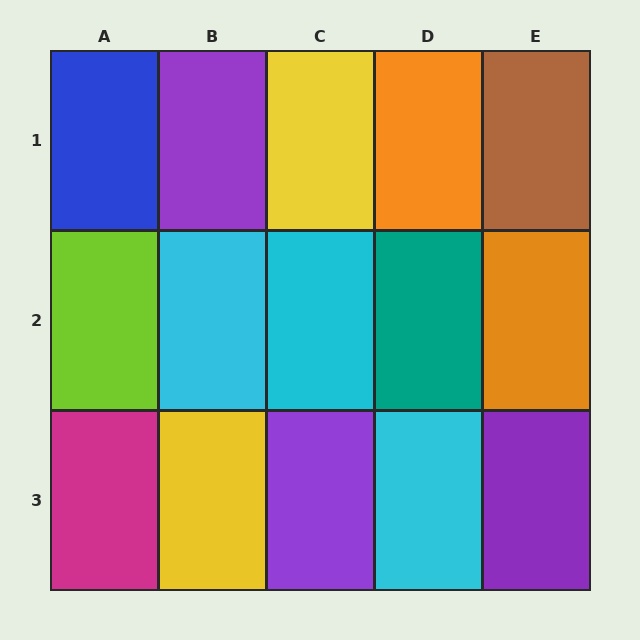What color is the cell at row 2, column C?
Cyan.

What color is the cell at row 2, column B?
Cyan.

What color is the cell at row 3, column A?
Magenta.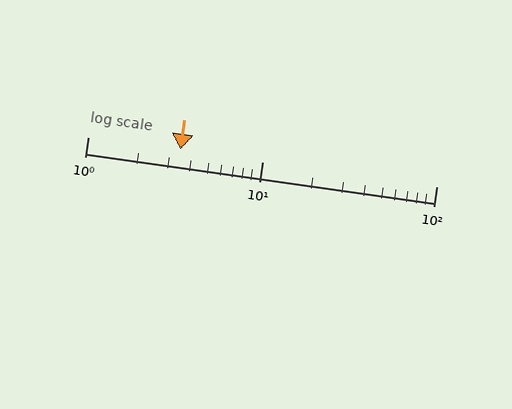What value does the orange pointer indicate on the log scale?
The pointer indicates approximately 3.4.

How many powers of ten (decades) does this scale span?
The scale spans 2 decades, from 1 to 100.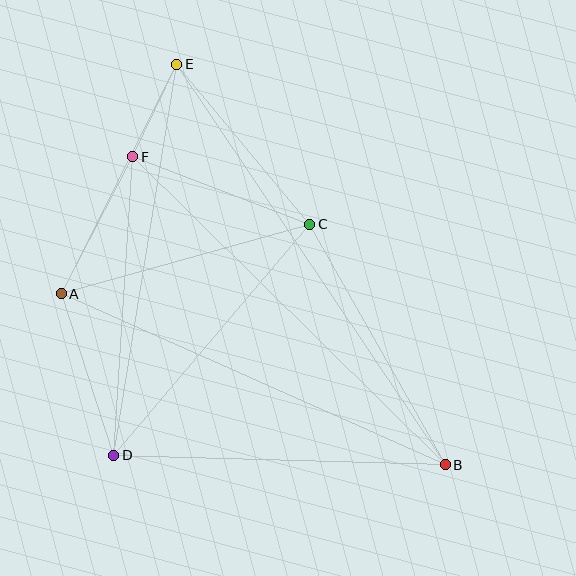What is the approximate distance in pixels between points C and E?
The distance between C and E is approximately 208 pixels.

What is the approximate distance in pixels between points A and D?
The distance between A and D is approximately 170 pixels.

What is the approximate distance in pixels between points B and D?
The distance between B and D is approximately 331 pixels.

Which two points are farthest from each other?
Points B and E are farthest from each other.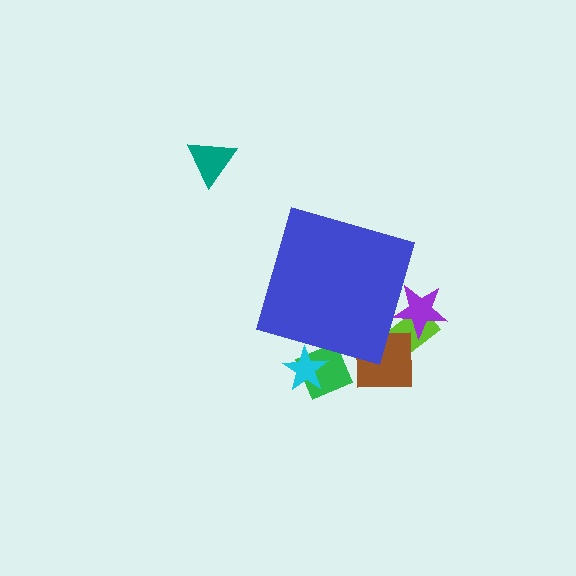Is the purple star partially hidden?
Yes, the purple star is partially hidden behind the blue diamond.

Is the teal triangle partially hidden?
No, the teal triangle is fully visible.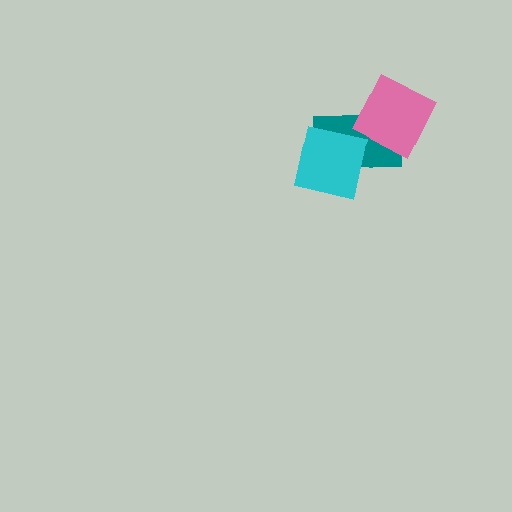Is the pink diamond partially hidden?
No, no other shape covers it.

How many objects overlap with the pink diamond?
1 object overlaps with the pink diamond.